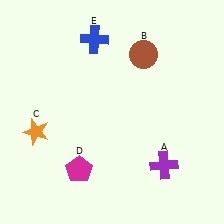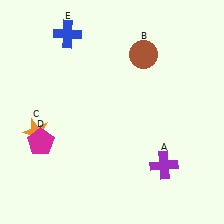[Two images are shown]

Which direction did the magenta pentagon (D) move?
The magenta pentagon (D) moved left.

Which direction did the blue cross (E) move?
The blue cross (E) moved left.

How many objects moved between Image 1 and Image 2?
2 objects moved between the two images.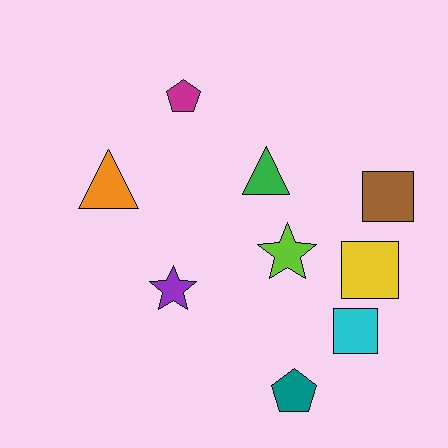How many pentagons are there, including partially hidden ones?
There are 2 pentagons.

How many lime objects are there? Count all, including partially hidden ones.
There is 1 lime object.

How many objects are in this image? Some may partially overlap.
There are 9 objects.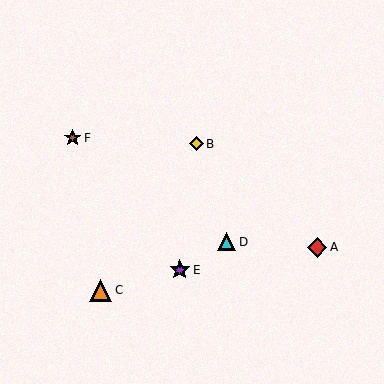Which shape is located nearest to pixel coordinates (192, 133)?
The yellow diamond (labeled B) at (197, 144) is nearest to that location.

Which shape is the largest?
The orange triangle (labeled C) is the largest.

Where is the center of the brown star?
The center of the brown star is at (73, 138).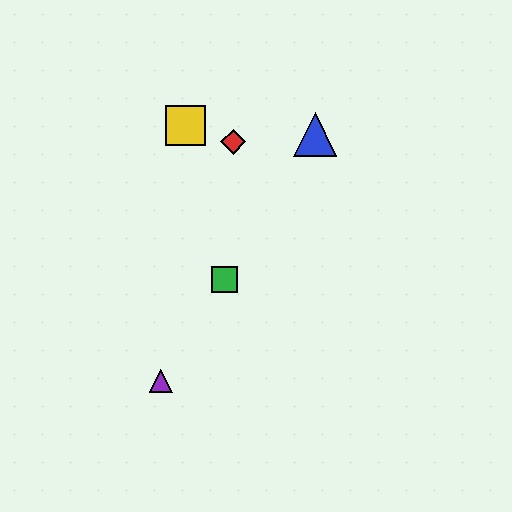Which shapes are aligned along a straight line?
The blue triangle, the green square, the purple triangle are aligned along a straight line.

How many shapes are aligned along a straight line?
3 shapes (the blue triangle, the green square, the purple triangle) are aligned along a straight line.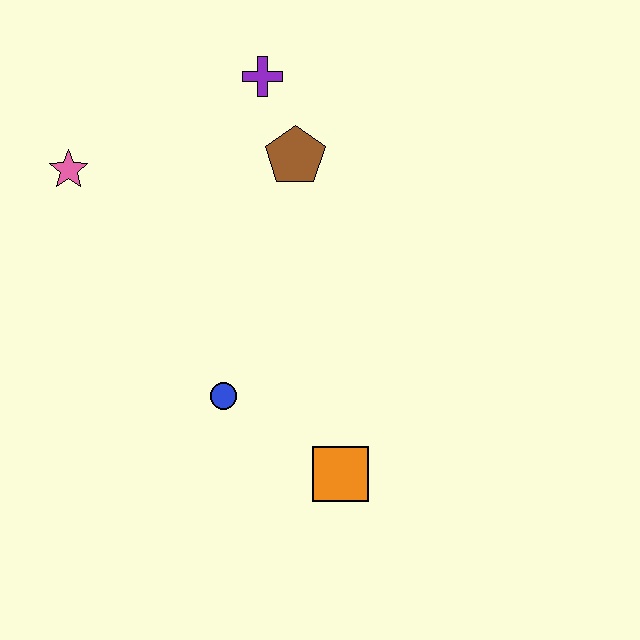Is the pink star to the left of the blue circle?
Yes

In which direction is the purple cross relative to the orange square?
The purple cross is above the orange square.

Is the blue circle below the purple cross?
Yes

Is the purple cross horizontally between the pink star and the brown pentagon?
Yes